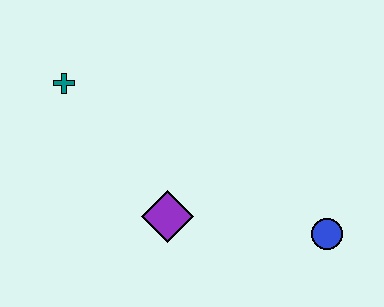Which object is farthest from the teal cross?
The blue circle is farthest from the teal cross.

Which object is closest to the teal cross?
The purple diamond is closest to the teal cross.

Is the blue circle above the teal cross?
No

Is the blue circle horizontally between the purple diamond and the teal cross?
No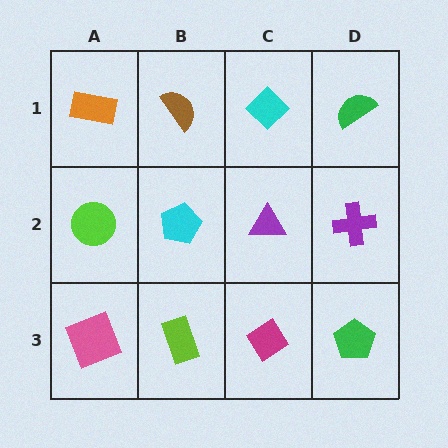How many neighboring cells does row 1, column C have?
3.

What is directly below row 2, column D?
A green pentagon.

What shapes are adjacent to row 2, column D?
A green semicircle (row 1, column D), a green pentagon (row 3, column D), a purple triangle (row 2, column C).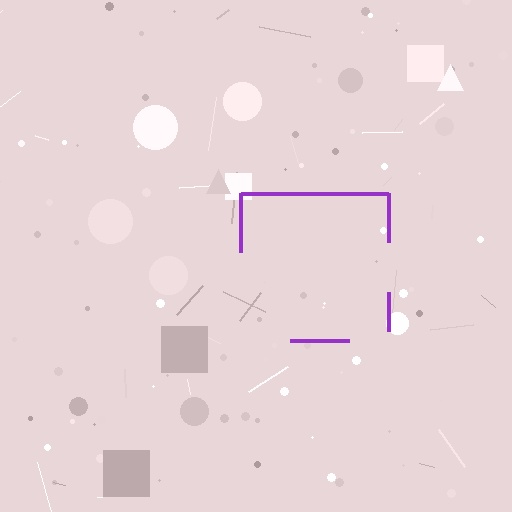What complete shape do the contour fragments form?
The contour fragments form a square.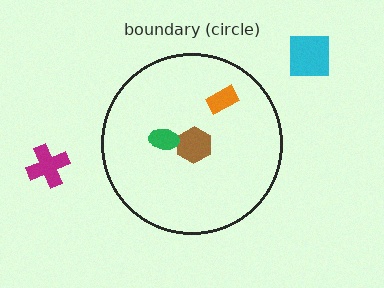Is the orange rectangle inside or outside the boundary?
Inside.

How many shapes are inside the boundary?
3 inside, 2 outside.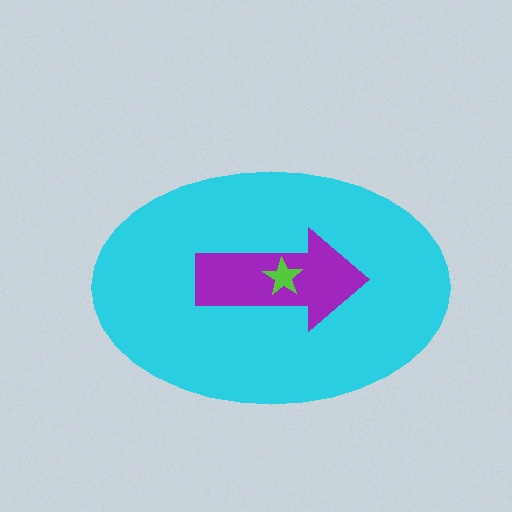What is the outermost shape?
The cyan ellipse.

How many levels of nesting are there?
3.